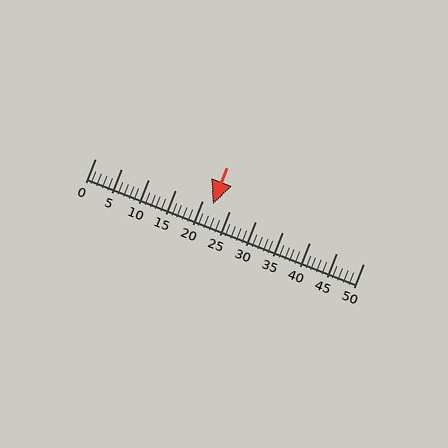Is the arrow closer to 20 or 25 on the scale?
The arrow is closer to 20.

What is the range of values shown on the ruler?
The ruler shows values from 0 to 50.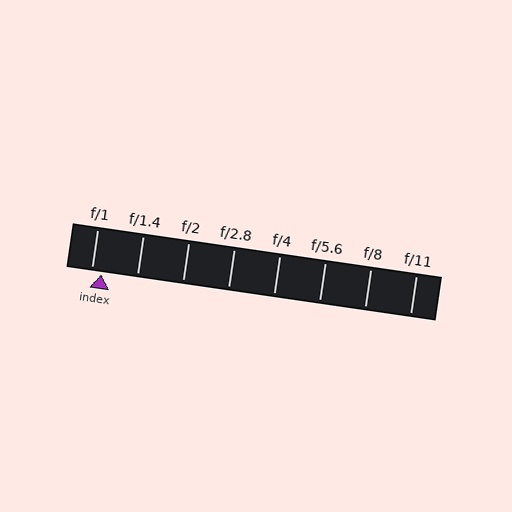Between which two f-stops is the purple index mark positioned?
The index mark is between f/1 and f/1.4.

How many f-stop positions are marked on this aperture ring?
There are 8 f-stop positions marked.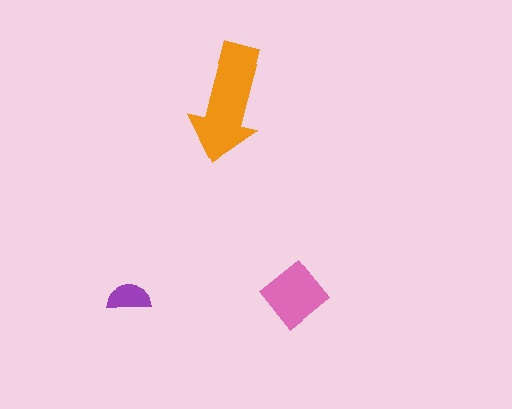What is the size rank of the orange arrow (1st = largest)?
1st.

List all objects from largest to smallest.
The orange arrow, the pink diamond, the purple semicircle.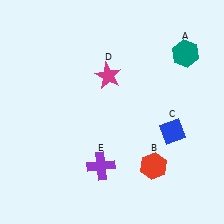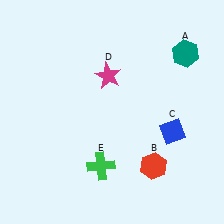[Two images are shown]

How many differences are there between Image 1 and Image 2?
There is 1 difference between the two images.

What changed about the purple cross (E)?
In Image 1, E is purple. In Image 2, it changed to green.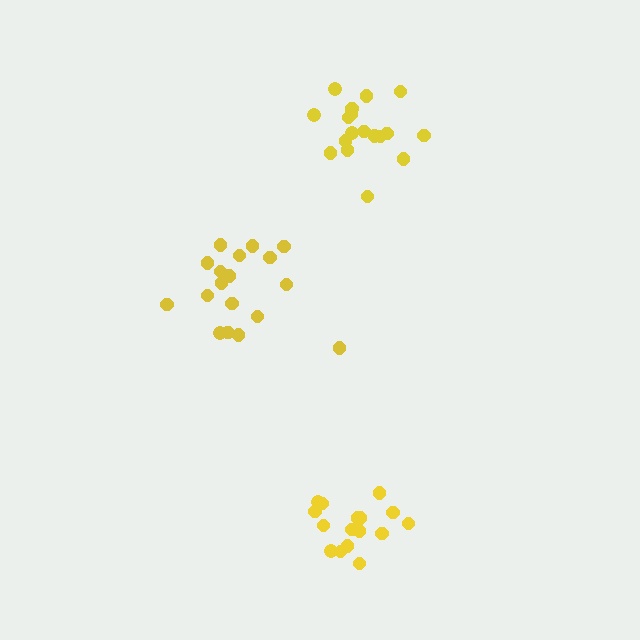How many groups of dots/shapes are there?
There are 3 groups.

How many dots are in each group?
Group 1: 16 dots, Group 2: 18 dots, Group 3: 18 dots (52 total).